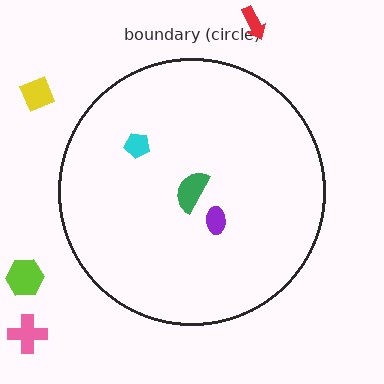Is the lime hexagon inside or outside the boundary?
Outside.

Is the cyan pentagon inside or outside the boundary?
Inside.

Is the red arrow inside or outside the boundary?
Outside.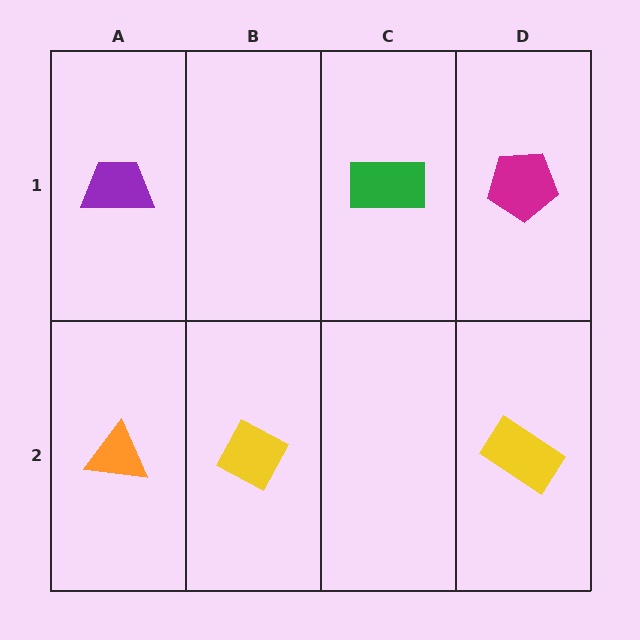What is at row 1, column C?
A green rectangle.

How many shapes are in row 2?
3 shapes.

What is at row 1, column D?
A magenta pentagon.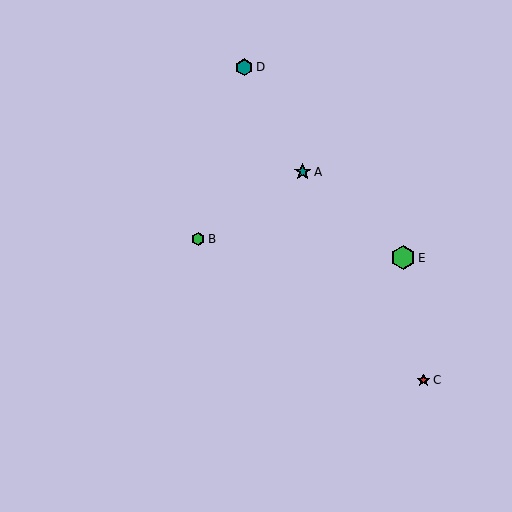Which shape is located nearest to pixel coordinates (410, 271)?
The green hexagon (labeled E) at (403, 258) is nearest to that location.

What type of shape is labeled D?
Shape D is a teal hexagon.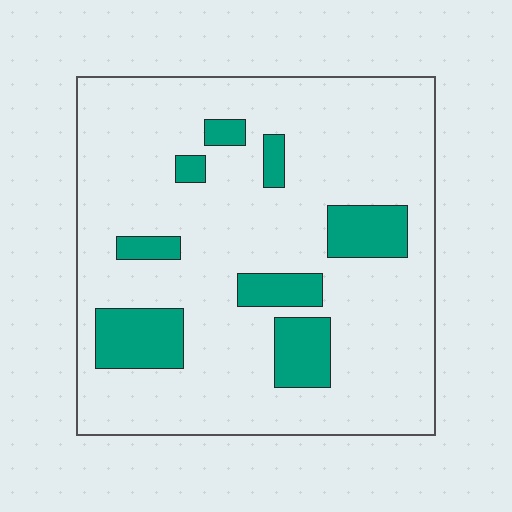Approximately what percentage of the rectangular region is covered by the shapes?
Approximately 15%.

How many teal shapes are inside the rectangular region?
8.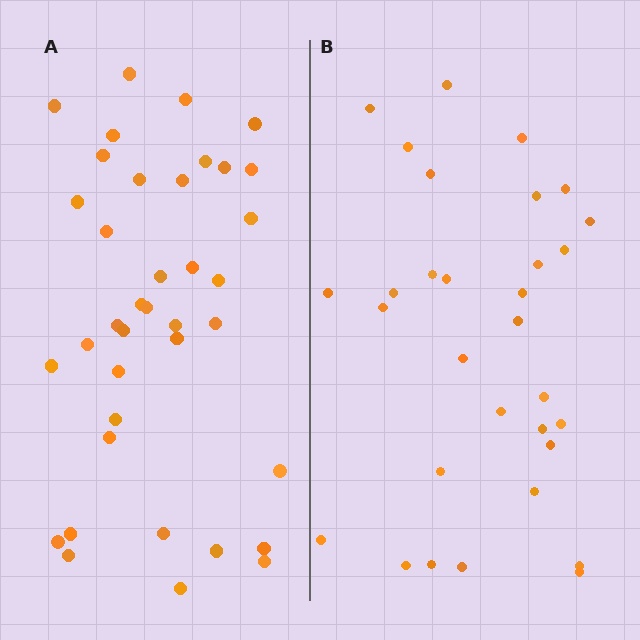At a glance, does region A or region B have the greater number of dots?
Region A (the left region) has more dots.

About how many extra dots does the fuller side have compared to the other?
Region A has roughly 8 or so more dots than region B.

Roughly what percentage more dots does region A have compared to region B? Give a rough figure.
About 25% more.